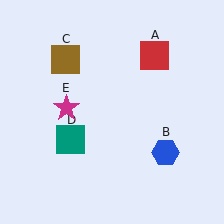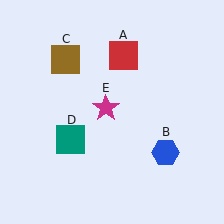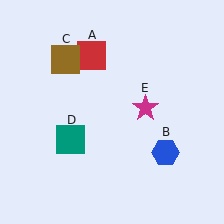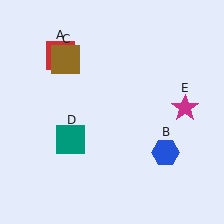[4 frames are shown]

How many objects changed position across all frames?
2 objects changed position: red square (object A), magenta star (object E).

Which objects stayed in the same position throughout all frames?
Blue hexagon (object B) and brown square (object C) and teal square (object D) remained stationary.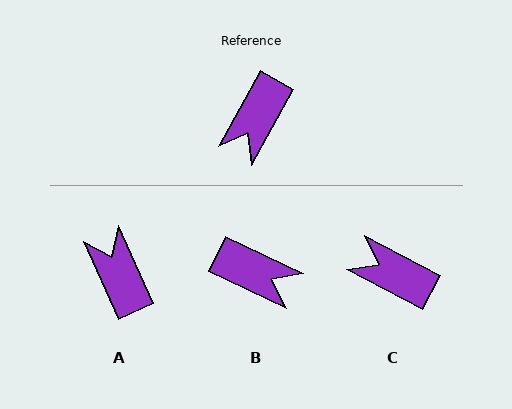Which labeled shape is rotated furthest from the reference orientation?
A, about 127 degrees away.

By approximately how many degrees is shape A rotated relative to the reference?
Approximately 127 degrees clockwise.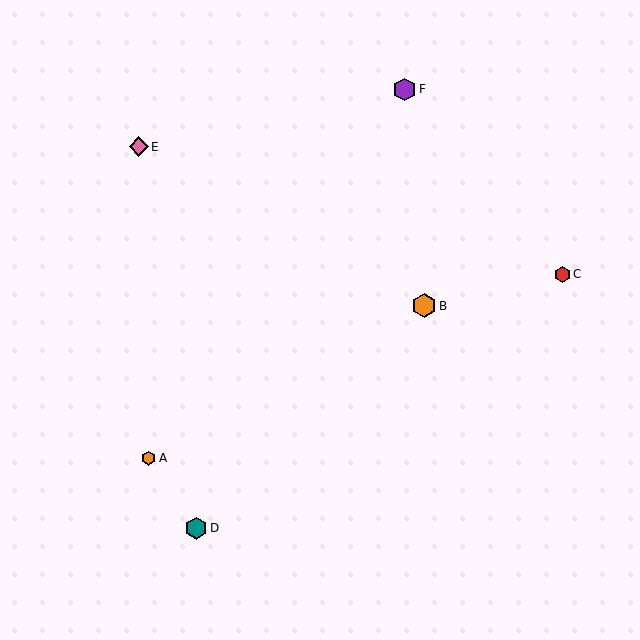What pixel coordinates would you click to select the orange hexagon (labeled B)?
Click at (424, 306) to select the orange hexagon B.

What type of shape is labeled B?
Shape B is an orange hexagon.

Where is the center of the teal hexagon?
The center of the teal hexagon is at (196, 528).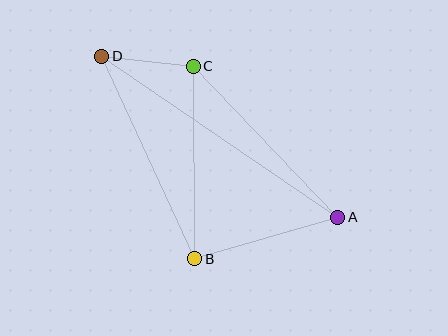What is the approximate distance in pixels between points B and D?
The distance between B and D is approximately 223 pixels.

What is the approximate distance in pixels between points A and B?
The distance between A and B is approximately 149 pixels.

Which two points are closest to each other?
Points C and D are closest to each other.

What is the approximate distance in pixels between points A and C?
The distance between A and C is approximately 209 pixels.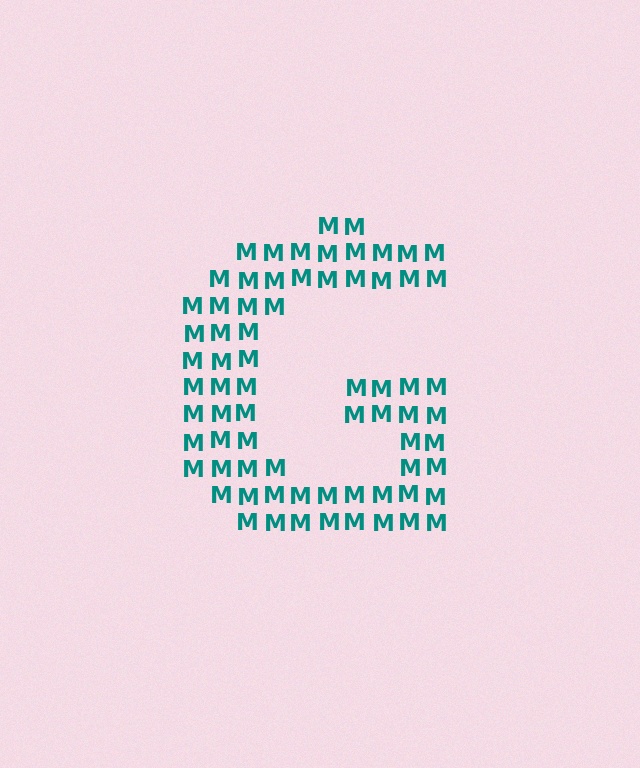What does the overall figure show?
The overall figure shows the letter G.